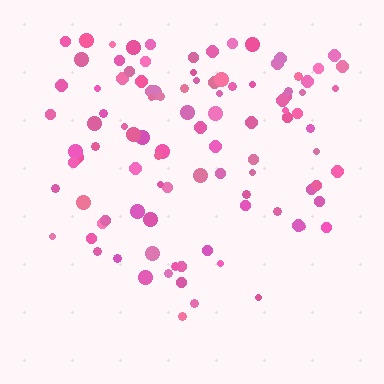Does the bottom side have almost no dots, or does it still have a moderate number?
Still a moderate number, just noticeably fewer than the top.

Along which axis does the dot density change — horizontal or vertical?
Vertical.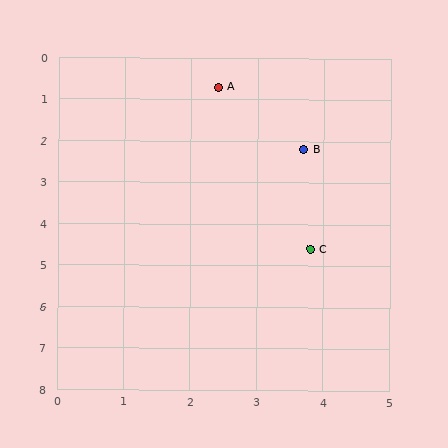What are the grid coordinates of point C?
Point C is at approximately (3.8, 4.6).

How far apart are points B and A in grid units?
Points B and A are about 2.0 grid units apart.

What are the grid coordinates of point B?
Point B is at approximately (3.7, 2.2).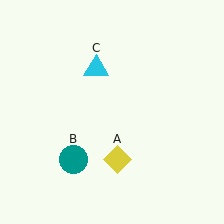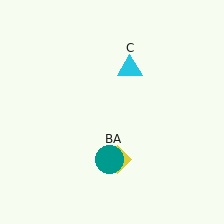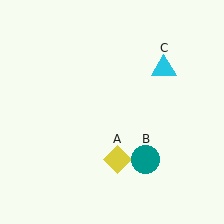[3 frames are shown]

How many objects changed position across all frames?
2 objects changed position: teal circle (object B), cyan triangle (object C).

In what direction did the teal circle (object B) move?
The teal circle (object B) moved right.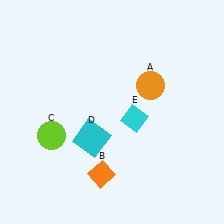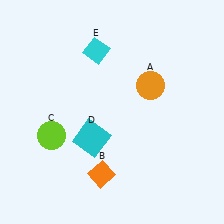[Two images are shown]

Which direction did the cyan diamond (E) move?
The cyan diamond (E) moved up.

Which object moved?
The cyan diamond (E) moved up.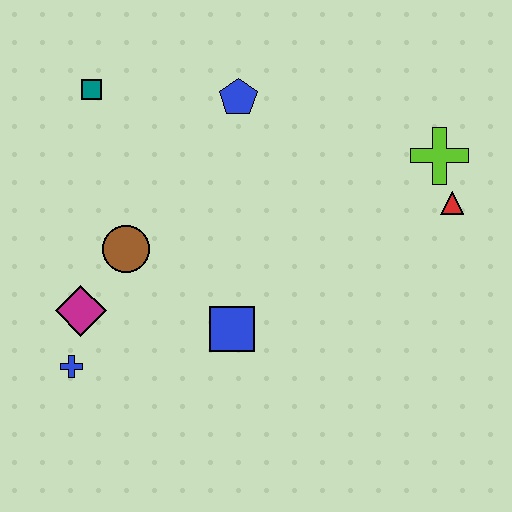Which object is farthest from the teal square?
The red triangle is farthest from the teal square.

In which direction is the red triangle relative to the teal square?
The red triangle is to the right of the teal square.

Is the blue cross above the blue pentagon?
No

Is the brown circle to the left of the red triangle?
Yes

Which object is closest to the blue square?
The brown circle is closest to the blue square.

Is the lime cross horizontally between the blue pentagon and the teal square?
No